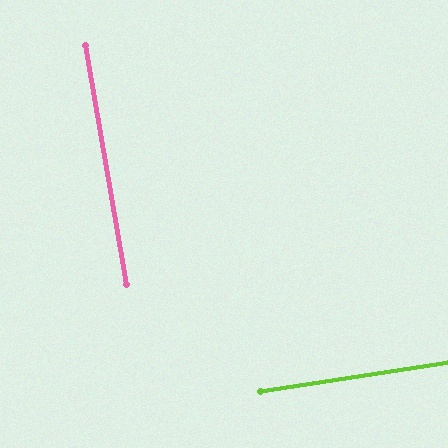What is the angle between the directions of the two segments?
Approximately 89 degrees.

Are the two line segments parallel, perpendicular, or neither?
Perpendicular — they meet at approximately 89°.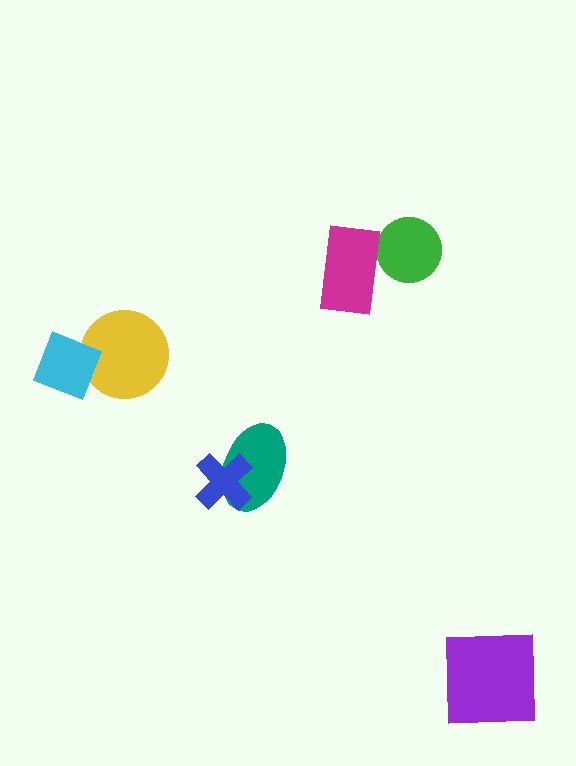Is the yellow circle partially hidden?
Yes, it is partially covered by another shape.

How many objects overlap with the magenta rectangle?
1 object overlaps with the magenta rectangle.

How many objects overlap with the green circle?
1 object overlaps with the green circle.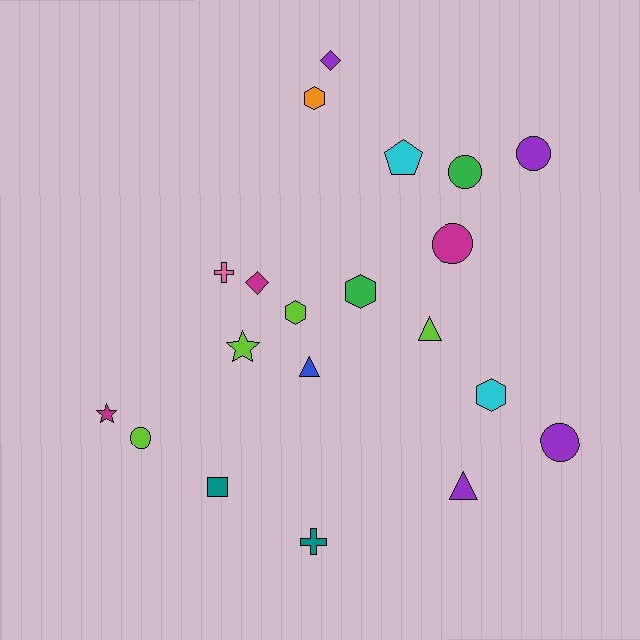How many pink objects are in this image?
There is 1 pink object.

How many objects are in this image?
There are 20 objects.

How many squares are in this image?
There is 1 square.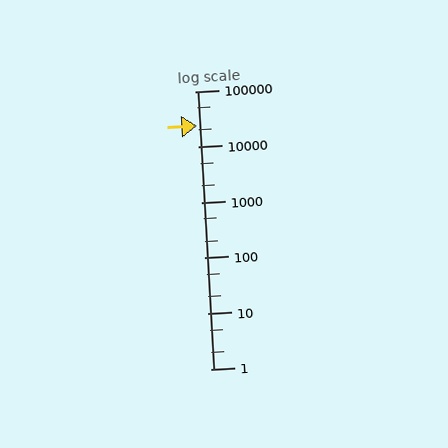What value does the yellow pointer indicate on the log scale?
The pointer indicates approximately 24000.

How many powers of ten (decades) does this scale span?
The scale spans 5 decades, from 1 to 100000.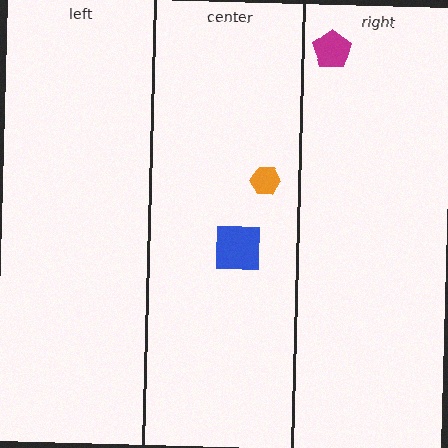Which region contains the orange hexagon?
The center region.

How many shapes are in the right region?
1.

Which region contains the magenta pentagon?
The right region.